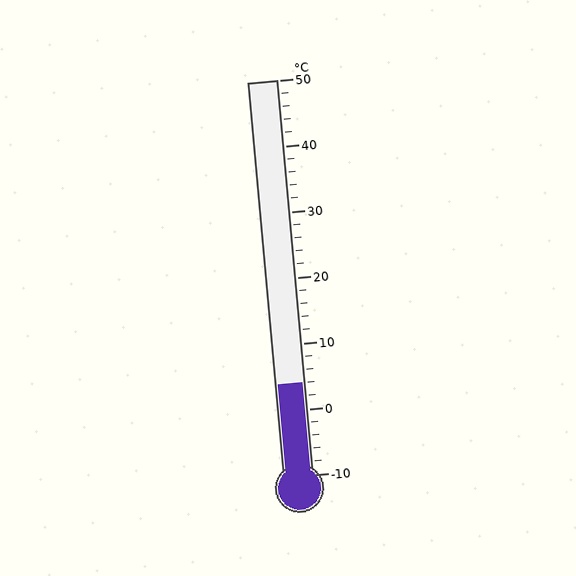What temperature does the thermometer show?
The thermometer shows approximately 4°C.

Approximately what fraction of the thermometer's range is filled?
The thermometer is filled to approximately 25% of its range.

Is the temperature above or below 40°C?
The temperature is below 40°C.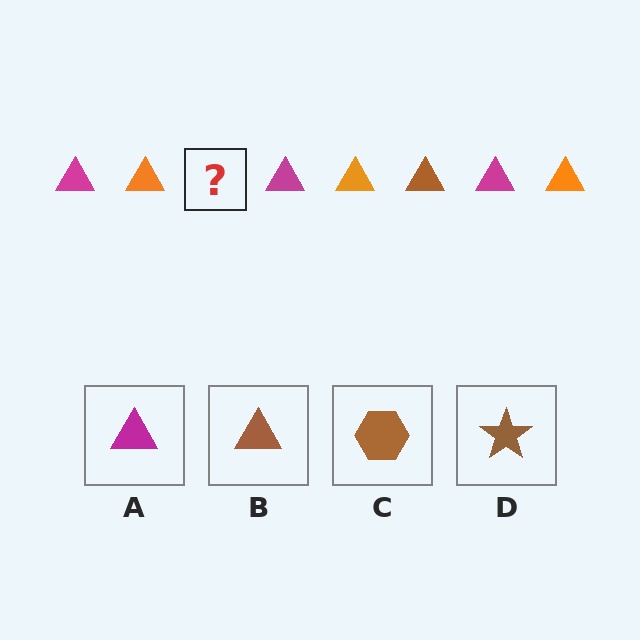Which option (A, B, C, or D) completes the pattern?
B.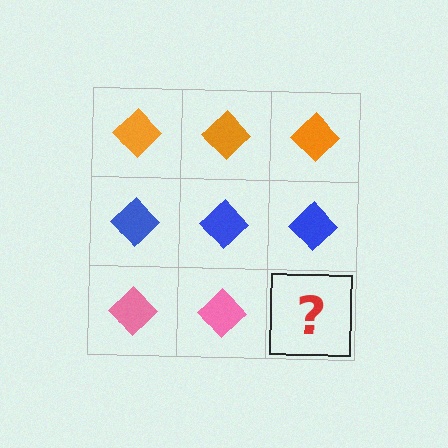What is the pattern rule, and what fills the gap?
The rule is that each row has a consistent color. The gap should be filled with a pink diamond.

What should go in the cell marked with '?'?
The missing cell should contain a pink diamond.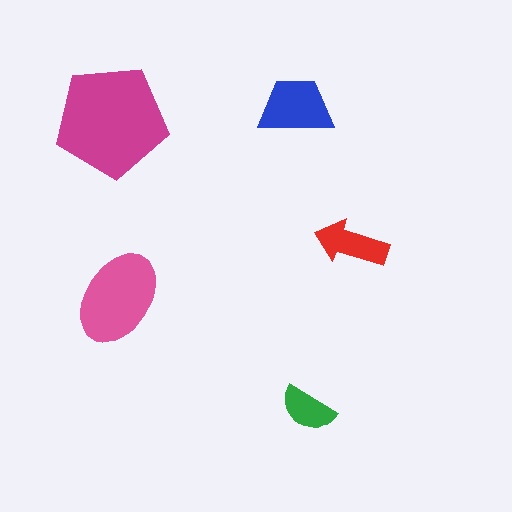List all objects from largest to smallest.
The magenta pentagon, the pink ellipse, the blue trapezoid, the red arrow, the green semicircle.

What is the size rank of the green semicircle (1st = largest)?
5th.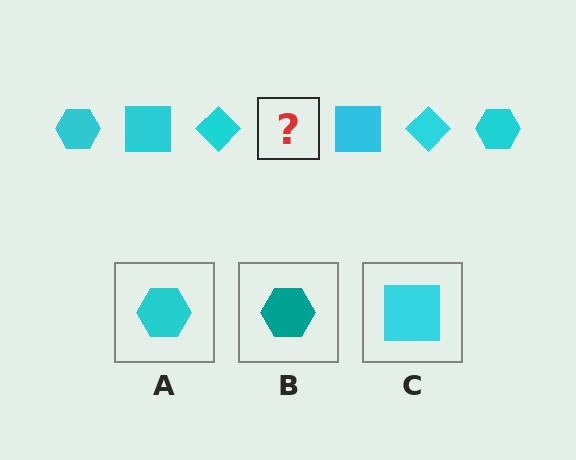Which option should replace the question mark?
Option A.